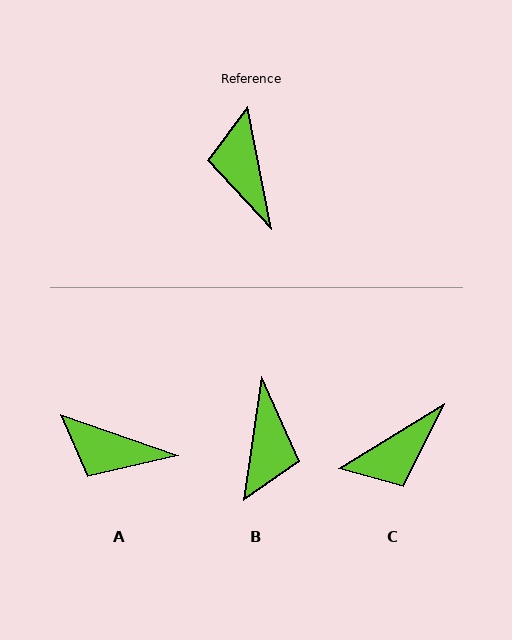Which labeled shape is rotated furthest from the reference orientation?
B, about 161 degrees away.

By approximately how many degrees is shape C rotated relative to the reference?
Approximately 111 degrees counter-clockwise.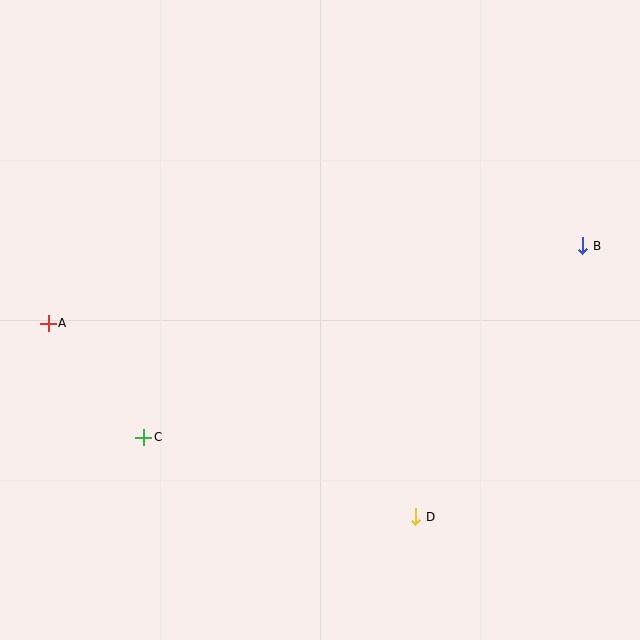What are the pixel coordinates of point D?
Point D is at (416, 517).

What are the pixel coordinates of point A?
Point A is at (48, 323).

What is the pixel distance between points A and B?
The distance between A and B is 540 pixels.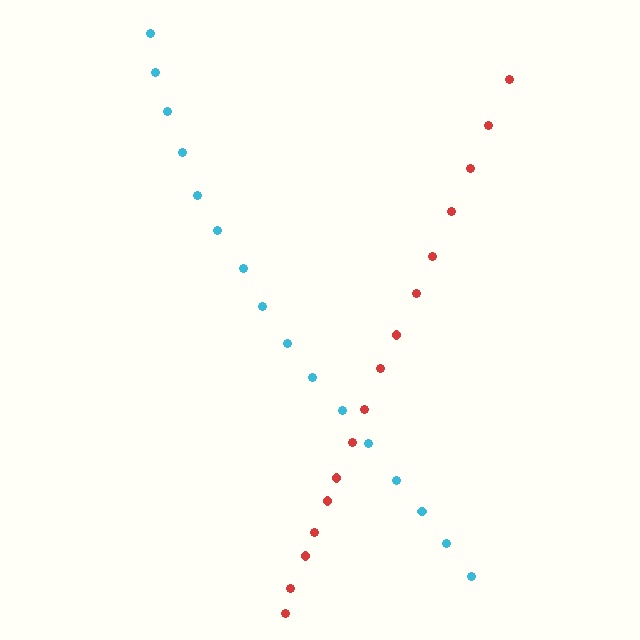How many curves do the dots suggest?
There are 2 distinct paths.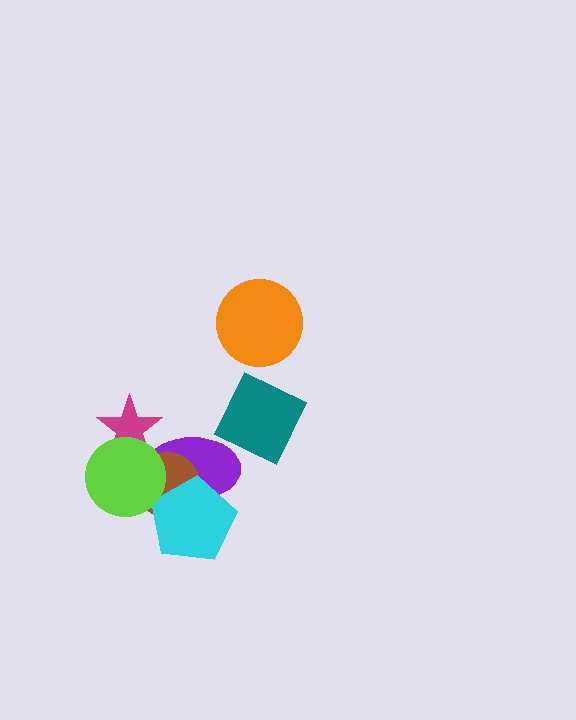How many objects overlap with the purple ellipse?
4 objects overlap with the purple ellipse.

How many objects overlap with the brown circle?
3 objects overlap with the brown circle.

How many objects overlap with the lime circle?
3 objects overlap with the lime circle.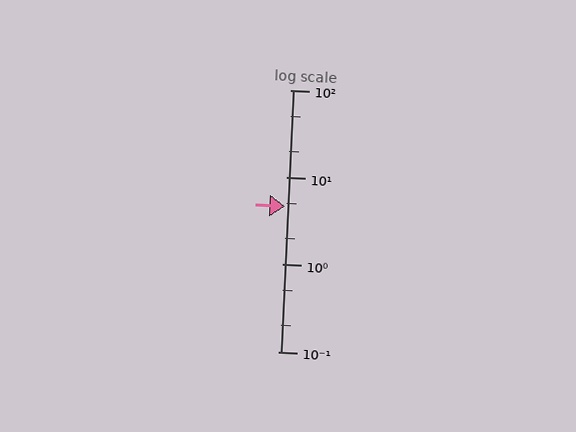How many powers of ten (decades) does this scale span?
The scale spans 3 decades, from 0.1 to 100.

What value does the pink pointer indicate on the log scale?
The pointer indicates approximately 4.6.